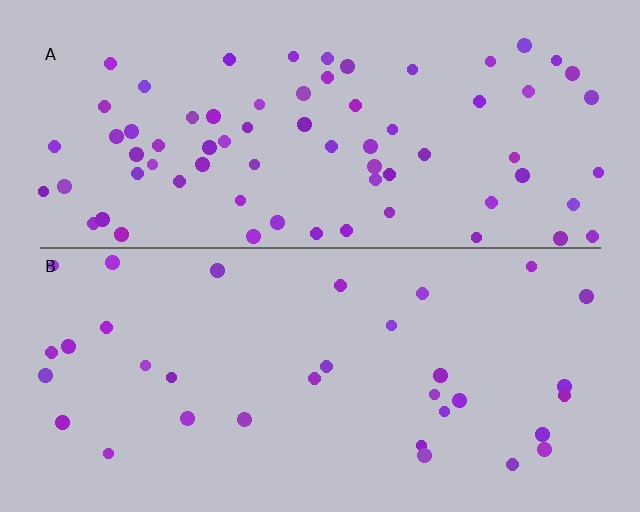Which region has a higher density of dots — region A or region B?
A (the top).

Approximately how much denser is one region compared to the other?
Approximately 2.2× — region A over region B.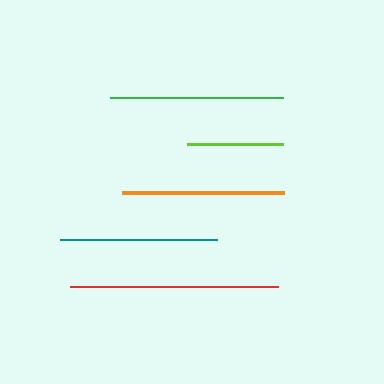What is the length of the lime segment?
The lime segment is approximately 96 pixels long.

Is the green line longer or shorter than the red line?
The red line is longer than the green line.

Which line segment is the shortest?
The lime line is the shortest at approximately 96 pixels.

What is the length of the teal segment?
The teal segment is approximately 157 pixels long.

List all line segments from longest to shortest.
From longest to shortest: red, green, orange, teal, lime.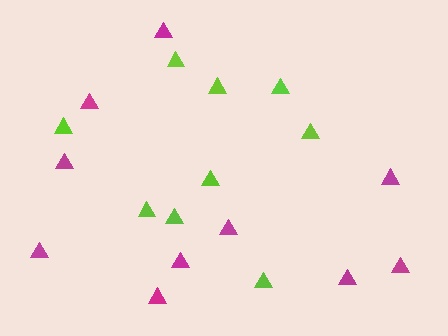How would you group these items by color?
There are 2 groups: one group of magenta triangles (10) and one group of lime triangles (9).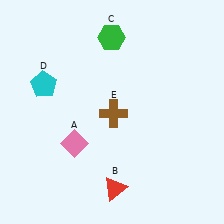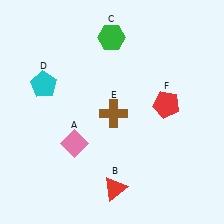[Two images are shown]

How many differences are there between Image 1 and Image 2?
There is 1 difference between the two images.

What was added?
A red pentagon (F) was added in Image 2.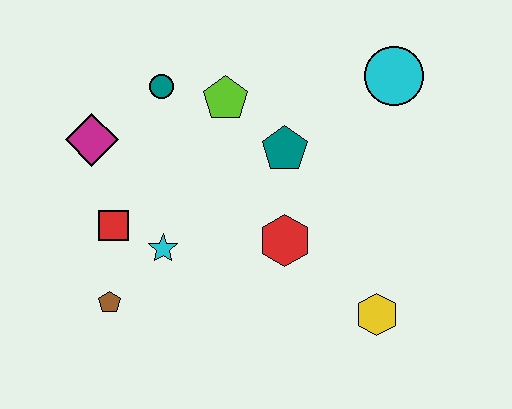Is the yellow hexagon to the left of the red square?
No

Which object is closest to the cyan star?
The red square is closest to the cyan star.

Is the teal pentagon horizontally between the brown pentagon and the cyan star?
No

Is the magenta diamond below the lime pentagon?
Yes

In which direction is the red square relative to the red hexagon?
The red square is to the left of the red hexagon.